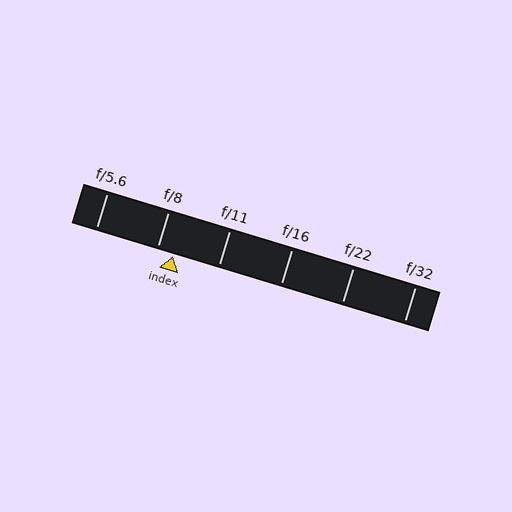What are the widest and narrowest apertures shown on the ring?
The widest aperture shown is f/5.6 and the narrowest is f/32.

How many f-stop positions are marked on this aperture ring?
There are 6 f-stop positions marked.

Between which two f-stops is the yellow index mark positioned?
The index mark is between f/8 and f/11.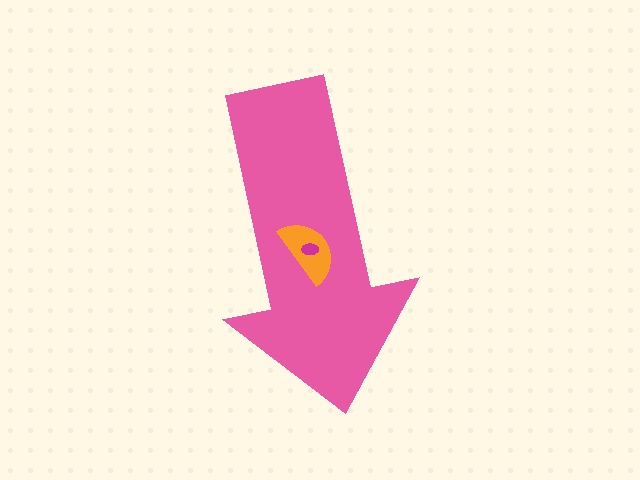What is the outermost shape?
The pink arrow.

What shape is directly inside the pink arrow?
The orange semicircle.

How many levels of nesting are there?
3.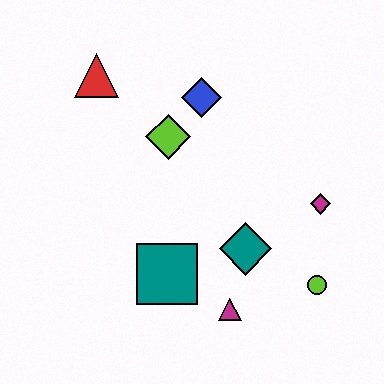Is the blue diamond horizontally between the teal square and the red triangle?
No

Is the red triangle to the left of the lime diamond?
Yes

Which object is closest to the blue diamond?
The lime diamond is closest to the blue diamond.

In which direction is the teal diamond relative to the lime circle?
The teal diamond is to the left of the lime circle.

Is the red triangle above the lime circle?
Yes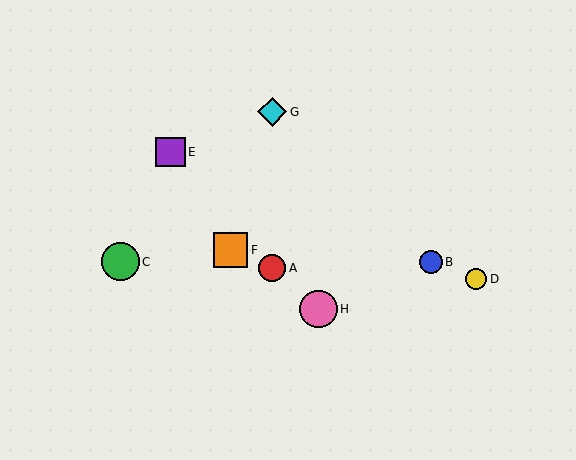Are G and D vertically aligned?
No, G is at x≈272 and D is at x≈476.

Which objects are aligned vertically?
Objects A, G are aligned vertically.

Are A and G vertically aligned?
Yes, both are at x≈272.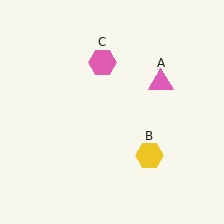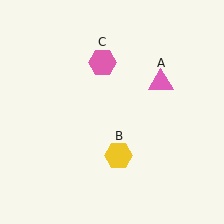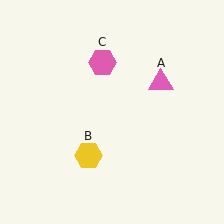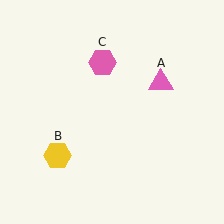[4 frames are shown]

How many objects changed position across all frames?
1 object changed position: yellow hexagon (object B).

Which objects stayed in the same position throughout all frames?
Pink triangle (object A) and pink hexagon (object C) remained stationary.